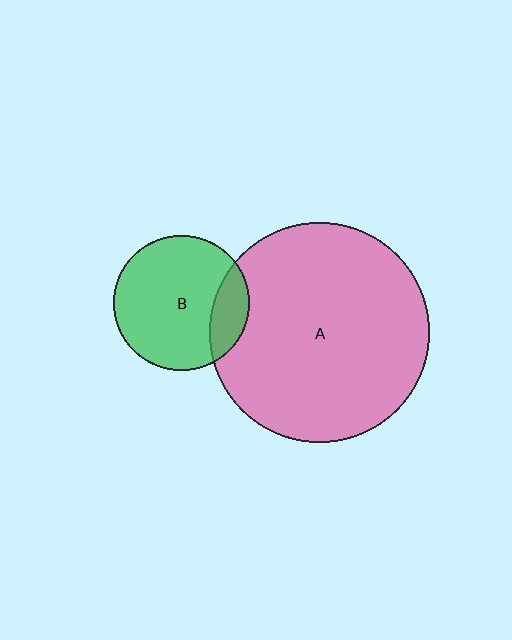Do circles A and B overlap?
Yes.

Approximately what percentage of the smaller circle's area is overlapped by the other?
Approximately 20%.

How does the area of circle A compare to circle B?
Approximately 2.6 times.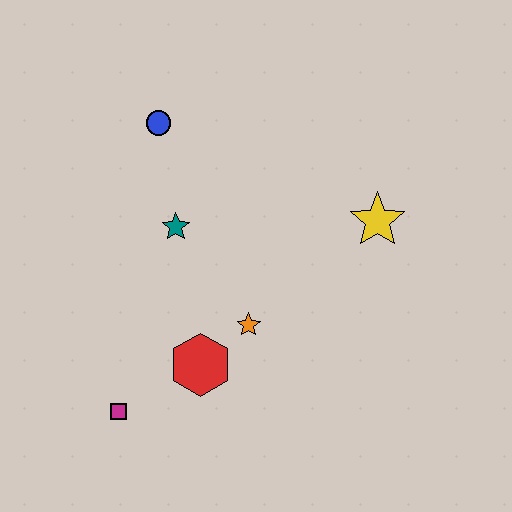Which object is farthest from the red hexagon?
The blue circle is farthest from the red hexagon.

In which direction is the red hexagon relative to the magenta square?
The red hexagon is to the right of the magenta square.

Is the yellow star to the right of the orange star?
Yes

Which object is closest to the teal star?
The blue circle is closest to the teal star.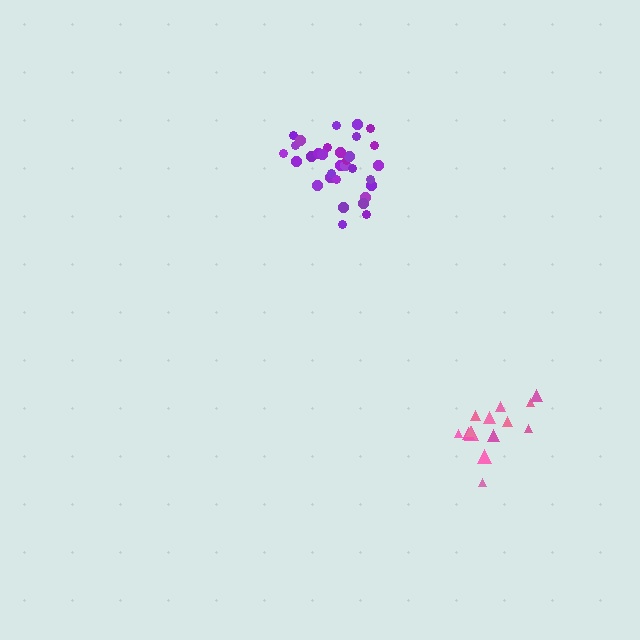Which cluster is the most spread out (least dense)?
Pink.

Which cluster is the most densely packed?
Purple.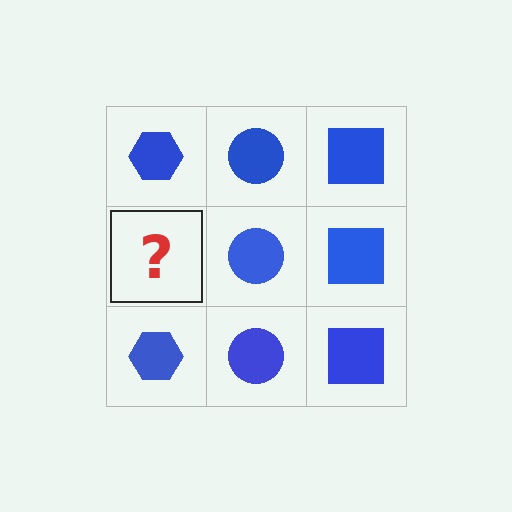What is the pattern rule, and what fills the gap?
The rule is that each column has a consistent shape. The gap should be filled with a blue hexagon.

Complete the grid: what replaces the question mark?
The question mark should be replaced with a blue hexagon.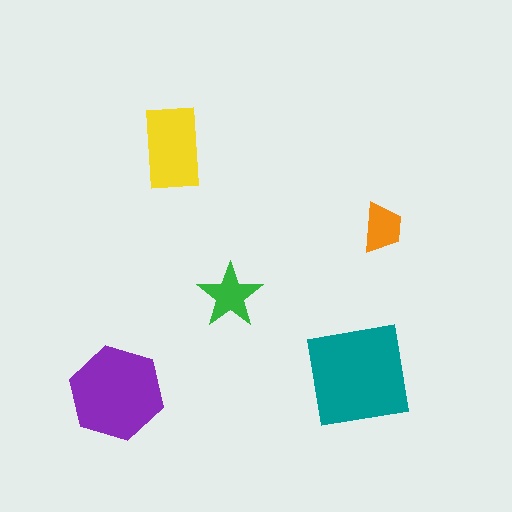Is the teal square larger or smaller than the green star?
Larger.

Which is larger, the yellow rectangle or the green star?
The yellow rectangle.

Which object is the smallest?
The orange trapezoid.